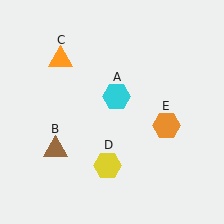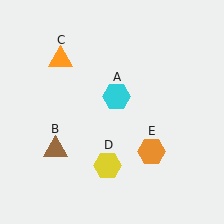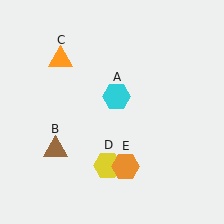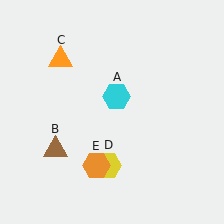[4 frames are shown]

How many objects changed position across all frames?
1 object changed position: orange hexagon (object E).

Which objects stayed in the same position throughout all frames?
Cyan hexagon (object A) and brown triangle (object B) and orange triangle (object C) and yellow hexagon (object D) remained stationary.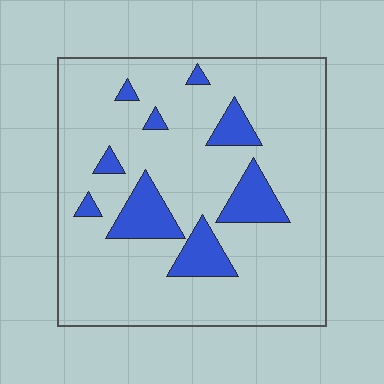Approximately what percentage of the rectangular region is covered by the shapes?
Approximately 15%.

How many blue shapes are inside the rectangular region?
9.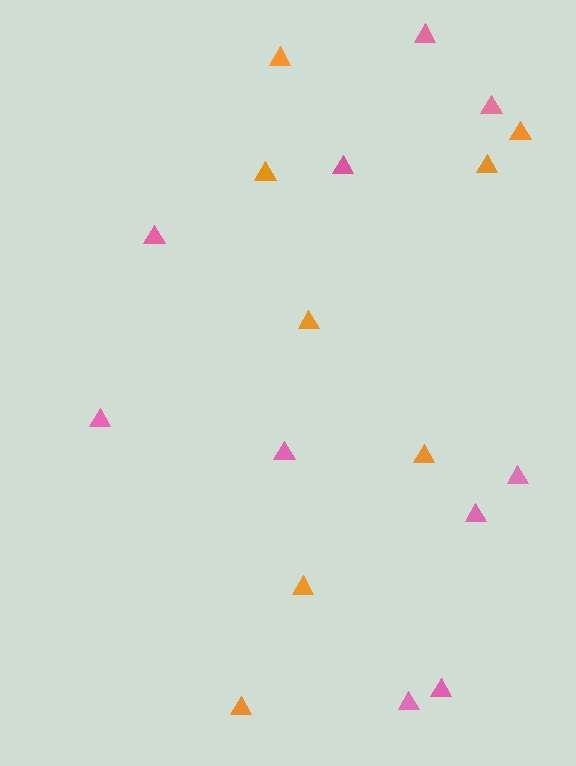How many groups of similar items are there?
There are 2 groups: one group of pink triangles (10) and one group of orange triangles (8).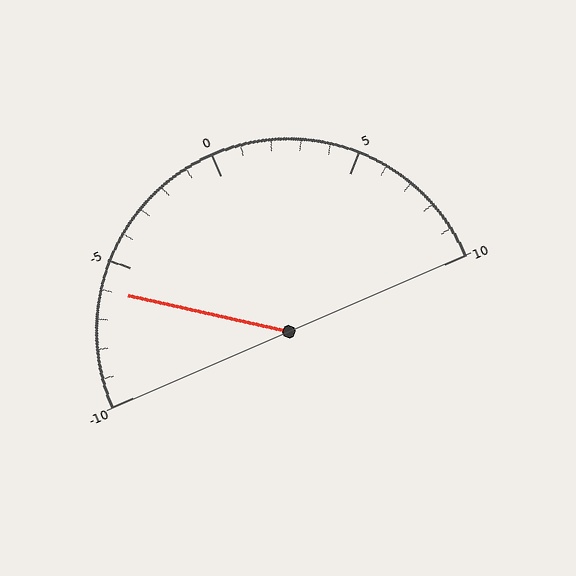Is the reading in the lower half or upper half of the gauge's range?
The reading is in the lower half of the range (-10 to 10).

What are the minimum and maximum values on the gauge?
The gauge ranges from -10 to 10.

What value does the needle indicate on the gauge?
The needle indicates approximately -6.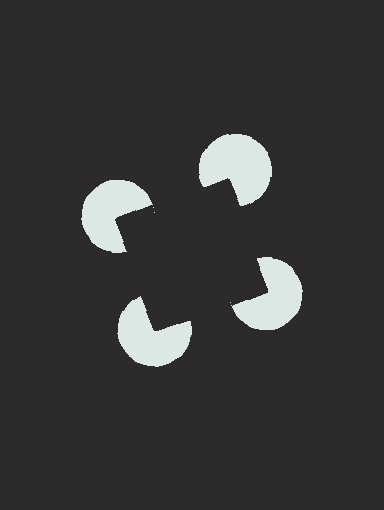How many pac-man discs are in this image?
There are 4 — one at each vertex of the illusory square.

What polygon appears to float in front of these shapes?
An illusory square — its edges are inferred from the aligned wedge cuts in the pac-man discs, not physically drawn.